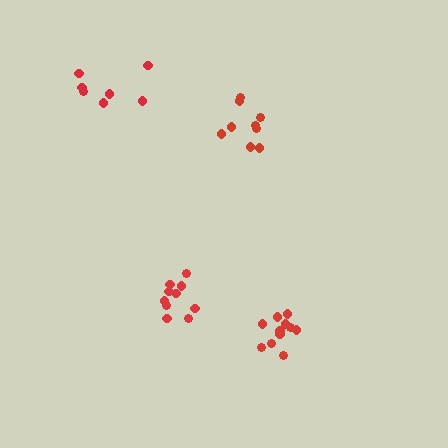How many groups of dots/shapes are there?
There are 4 groups.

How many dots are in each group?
Group 1: 11 dots, Group 2: 7 dots, Group 3: 9 dots, Group 4: 10 dots (37 total).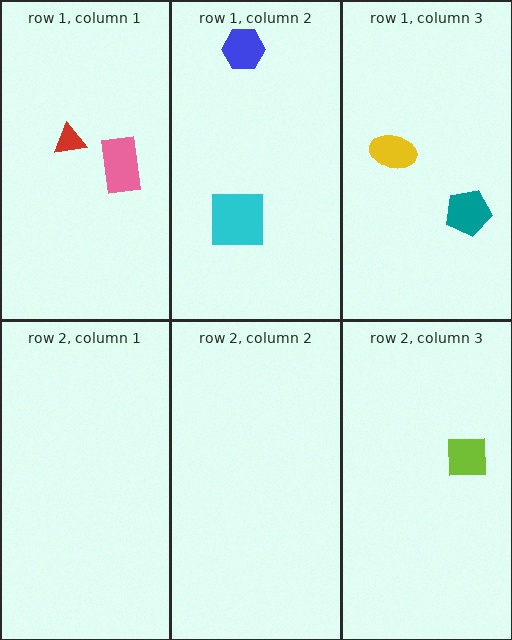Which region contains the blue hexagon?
The row 1, column 2 region.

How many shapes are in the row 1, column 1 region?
2.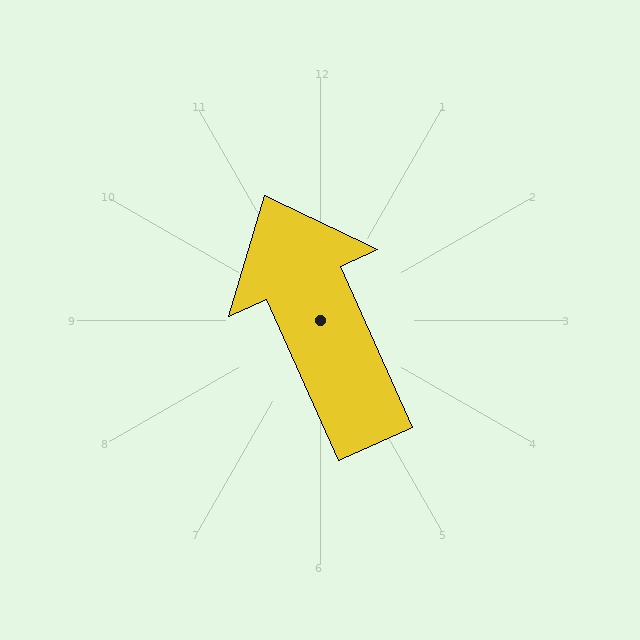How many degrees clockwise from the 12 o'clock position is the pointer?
Approximately 336 degrees.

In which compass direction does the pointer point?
Northwest.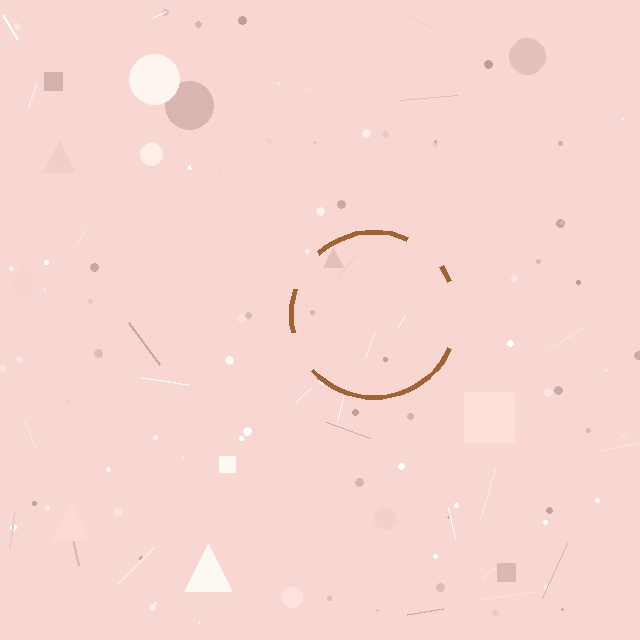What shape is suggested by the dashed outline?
The dashed outline suggests a circle.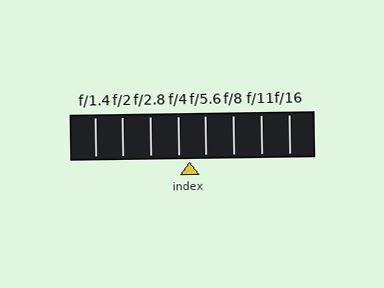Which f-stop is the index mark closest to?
The index mark is closest to f/4.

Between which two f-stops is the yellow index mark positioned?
The index mark is between f/4 and f/5.6.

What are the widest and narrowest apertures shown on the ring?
The widest aperture shown is f/1.4 and the narrowest is f/16.